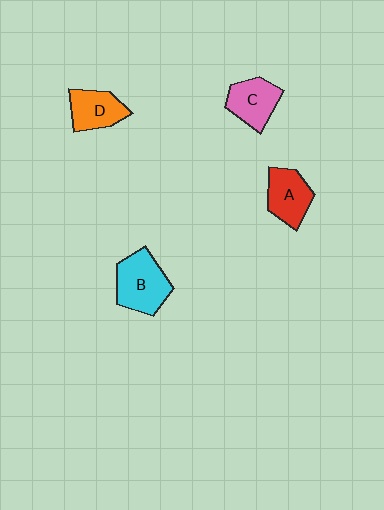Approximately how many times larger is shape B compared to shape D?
Approximately 1.3 times.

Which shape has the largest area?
Shape B (cyan).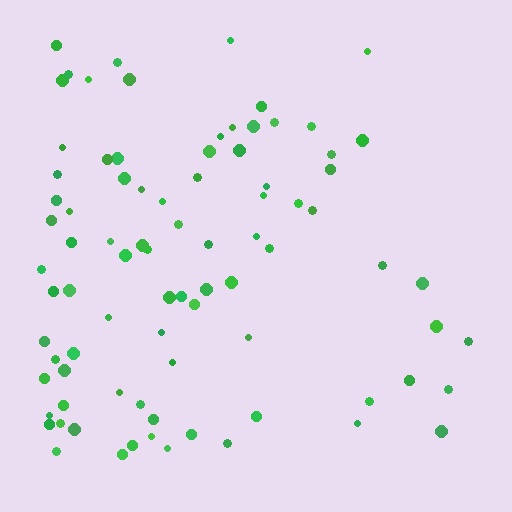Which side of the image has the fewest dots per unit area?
The right.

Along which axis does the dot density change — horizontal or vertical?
Horizontal.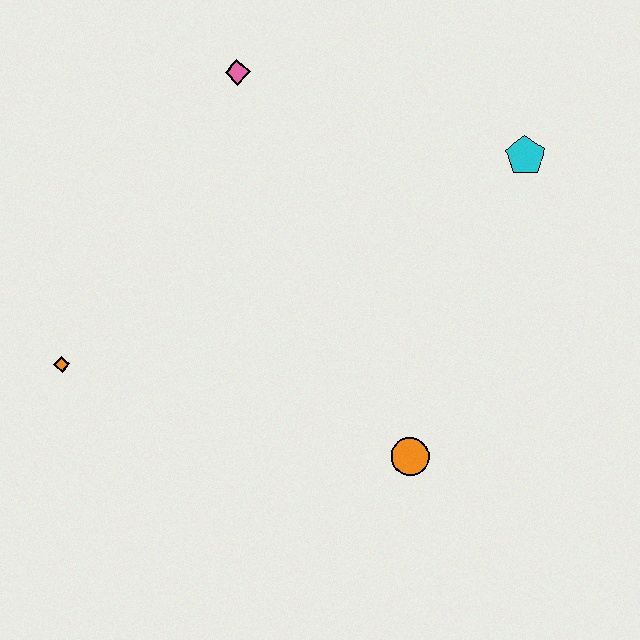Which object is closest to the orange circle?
The cyan pentagon is closest to the orange circle.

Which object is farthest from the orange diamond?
The cyan pentagon is farthest from the orange diamond.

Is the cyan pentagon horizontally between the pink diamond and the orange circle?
No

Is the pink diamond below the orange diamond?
No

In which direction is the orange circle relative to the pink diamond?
The orange circle is below the pink diamond.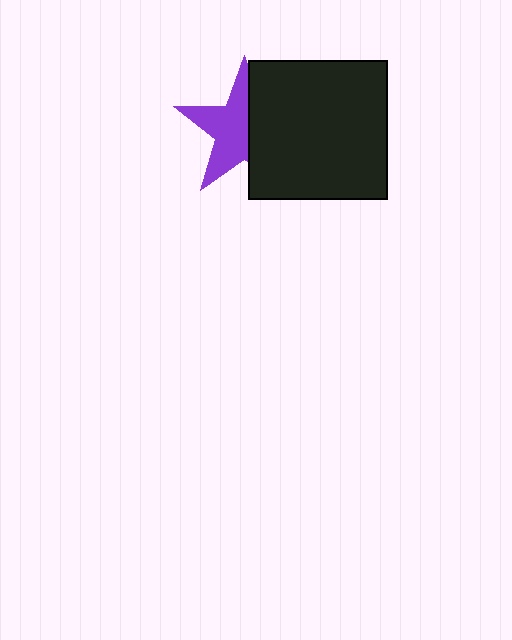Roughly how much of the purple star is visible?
About half of it is visible (roughly 55%).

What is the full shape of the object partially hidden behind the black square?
The partially hidden object is a purple star.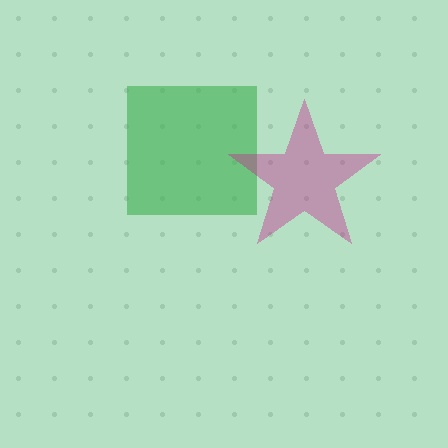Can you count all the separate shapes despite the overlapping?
Yes, there are 2 separate shapes.